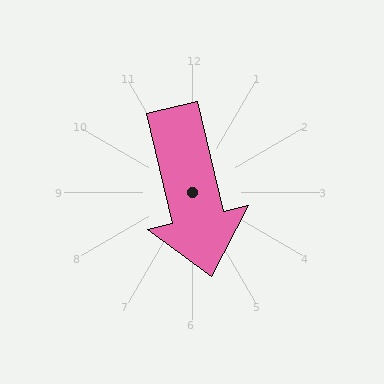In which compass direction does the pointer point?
South.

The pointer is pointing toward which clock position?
Roughly 6 o'clock.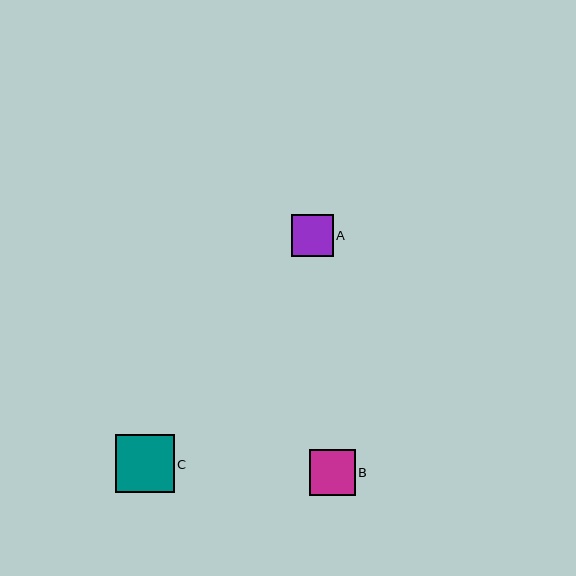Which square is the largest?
Square C is the largest with a size of approximately 59 pixels.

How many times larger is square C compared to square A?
Square C is approximately 1.4 times the size of square A.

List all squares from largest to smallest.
From largest to smallest: C, B, A.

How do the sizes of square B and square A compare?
Square B and square A are approximately the same size.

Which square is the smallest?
Square A is the smallest with a size of approximately 41 pixels.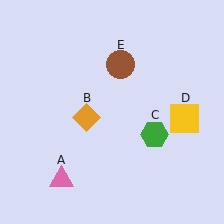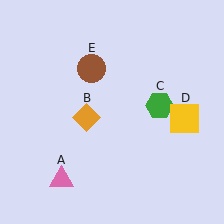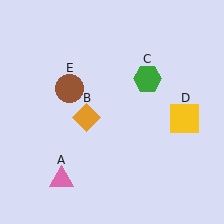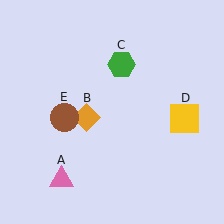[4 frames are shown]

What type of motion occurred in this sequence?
The green hexagon (object C), brown circle (object E) rotated counterclockwise around the center of the scene.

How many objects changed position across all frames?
2 objects changed position: green hexagon (object C), brown circle (object E).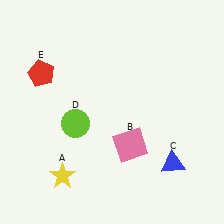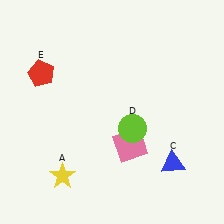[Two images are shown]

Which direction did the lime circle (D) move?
The lime circle (D) moved right.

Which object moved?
The lime circle (D) moved right.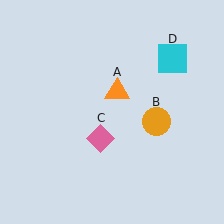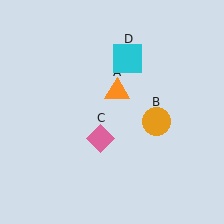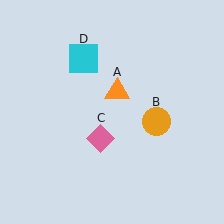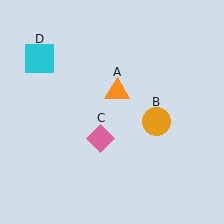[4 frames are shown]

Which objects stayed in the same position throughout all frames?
Orange triangle (object A) and orange circle (object B) and pink diamond (object C) remained stationary.